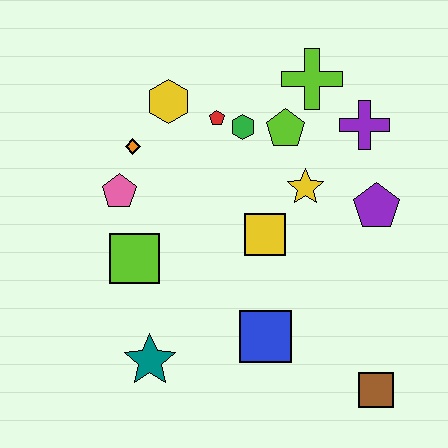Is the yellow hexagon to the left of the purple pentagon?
Yes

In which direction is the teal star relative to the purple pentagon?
The teal star is to the left of the purple pentagon.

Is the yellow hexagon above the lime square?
Yes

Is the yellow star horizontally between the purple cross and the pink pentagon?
Yes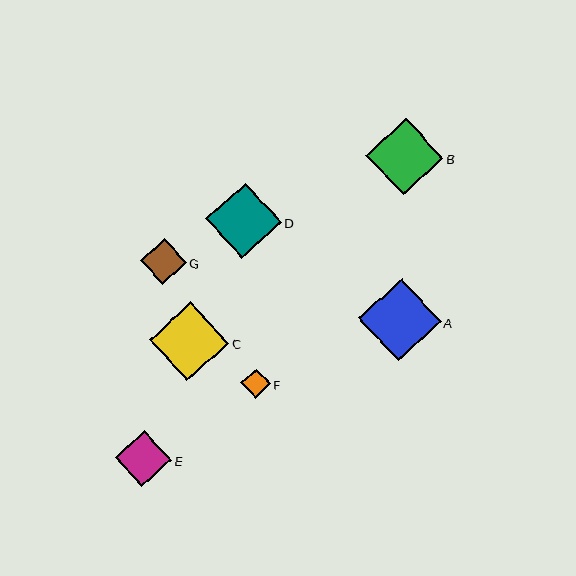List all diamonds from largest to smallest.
From largest to smallest: A, C, B, D, E, G, F.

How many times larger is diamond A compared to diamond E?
Diamond A is approximately 1.5 times the size of diamond E.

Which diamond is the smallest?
Diamond F is the smallest with a size of approximately 29 pixels.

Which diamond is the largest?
Diamond A is the largest with a size of approximately 82 pixels.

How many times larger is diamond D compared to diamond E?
Diamond D is approximately 1.4 times the size of diamond E.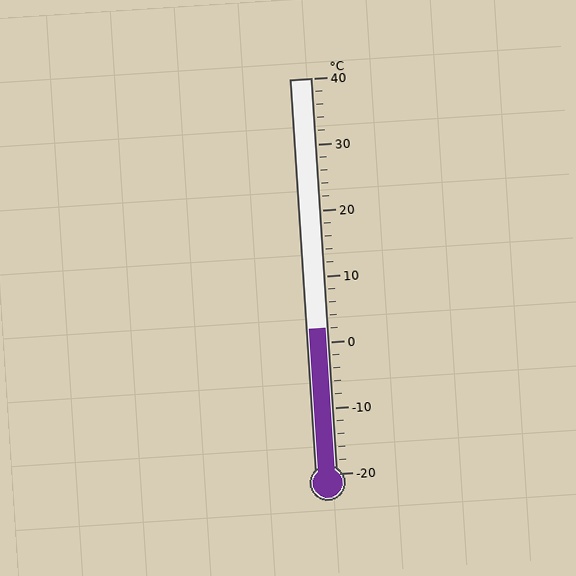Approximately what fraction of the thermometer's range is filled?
The thermometer is filled to approximately 35% of its range.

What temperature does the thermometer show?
The thermometer shows approximately 2°C.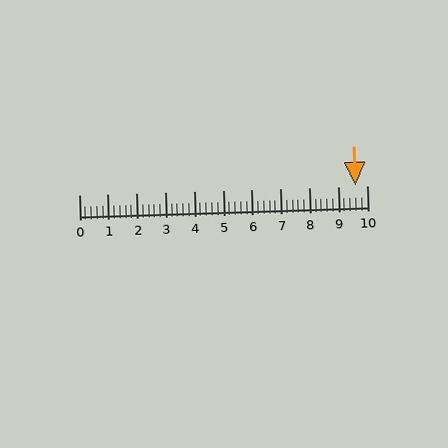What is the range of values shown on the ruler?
The ruler shows values from 0 to 10.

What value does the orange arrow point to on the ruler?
The orange arrow points to approximately 9.6.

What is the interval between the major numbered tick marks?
The major tick marks are spaced 1 units apart.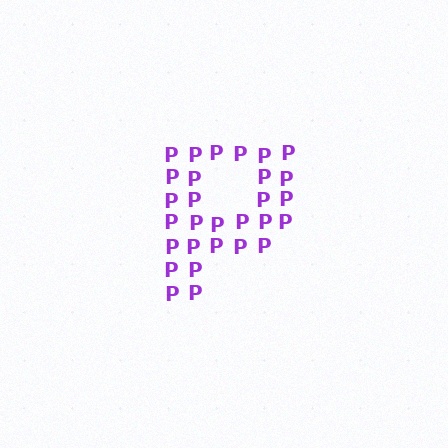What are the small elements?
The small elements are letter P's.